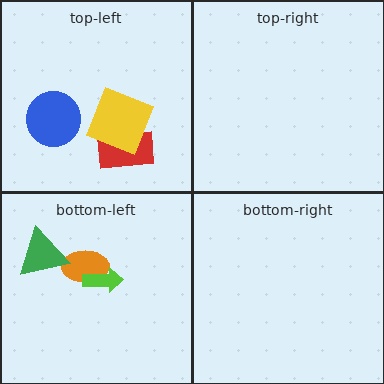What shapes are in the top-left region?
The red rectangle, the yellow square, the blue circle.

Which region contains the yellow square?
The top-left region.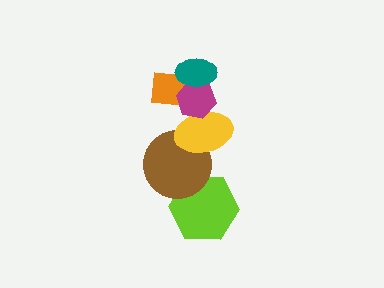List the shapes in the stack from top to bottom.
From top to bottom: the teal ellipse, the magenta hexagon, the orange rectangle, the yellow ellipse, the brown circle, the lime hexagon.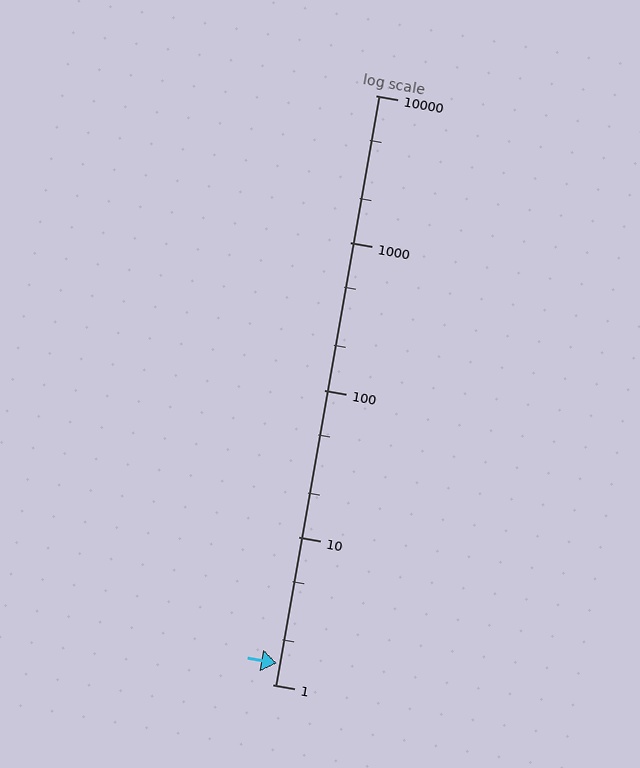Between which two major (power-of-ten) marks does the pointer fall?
The pointer is between 1 and 10.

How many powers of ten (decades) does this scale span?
The scale spans 4 decades, from 1 to 10000.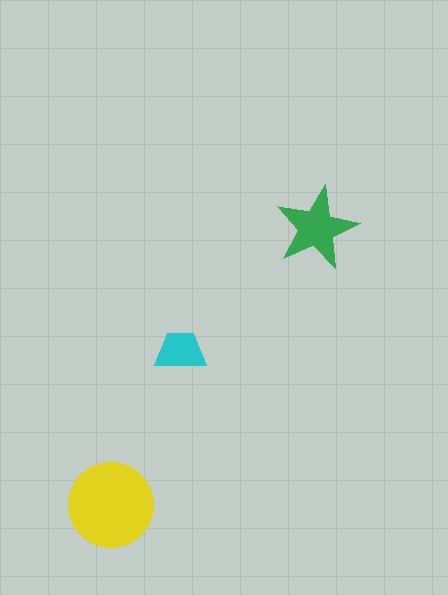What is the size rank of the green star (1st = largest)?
2nd.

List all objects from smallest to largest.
The cyan trapezoid, the green star, the yellow circle.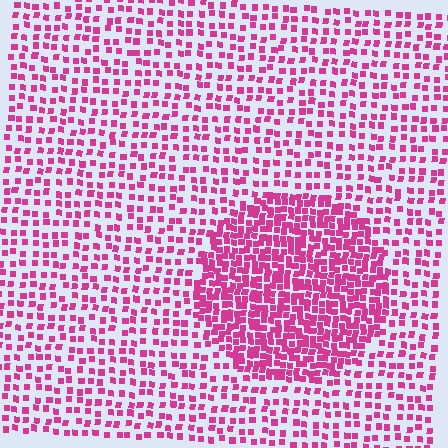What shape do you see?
I see a circle.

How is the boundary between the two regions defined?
The boundary is defined by a change in element density (approximately 2.2x ratio). All elements are the same color, size, and shape.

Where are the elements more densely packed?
The elements are more densely packed inside the circle boundary.